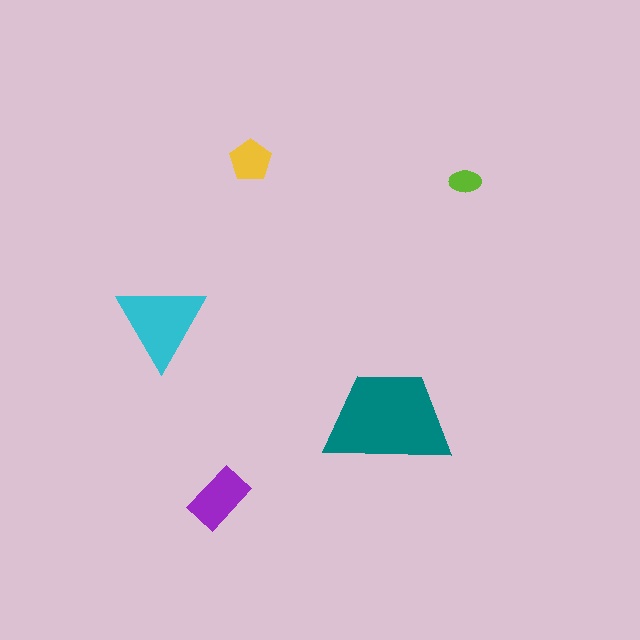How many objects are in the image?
There are 5 objects in the image.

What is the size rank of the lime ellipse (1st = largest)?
5th.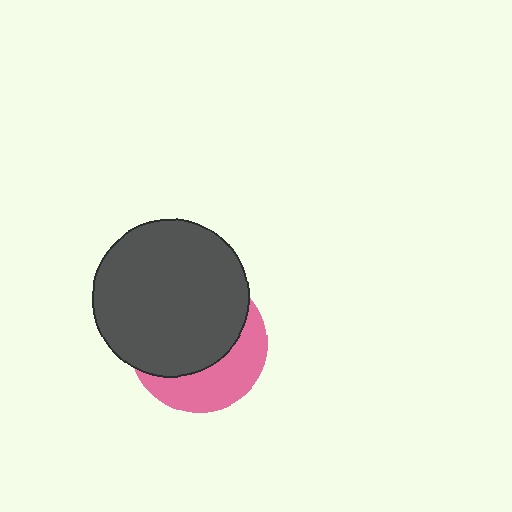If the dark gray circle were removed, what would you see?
You would see the complete pink circle.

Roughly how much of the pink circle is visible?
A small part of it is visible (roughly 37%).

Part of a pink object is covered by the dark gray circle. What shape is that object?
It is a circle.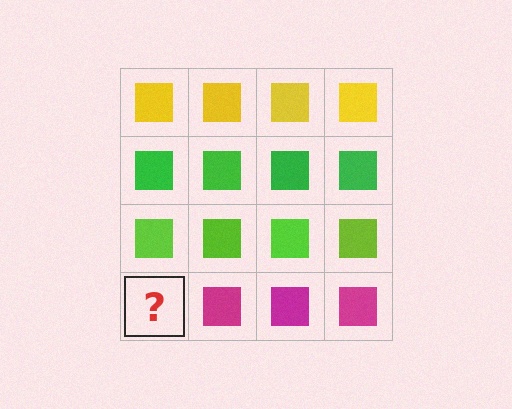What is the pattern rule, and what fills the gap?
The rule is that each row has a consistent color. The gap should be filled with a magenta square.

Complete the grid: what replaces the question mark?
The question mark should be replaced with a magenta square.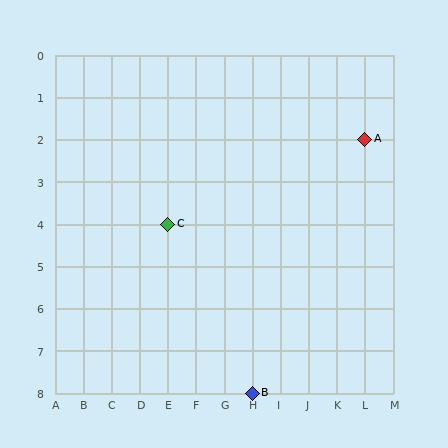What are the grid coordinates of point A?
Point A is at grid coordinates (L, 2).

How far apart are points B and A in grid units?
Points B and A are 4 columns and 6 rows apart (about 7.2 grid units diagonally).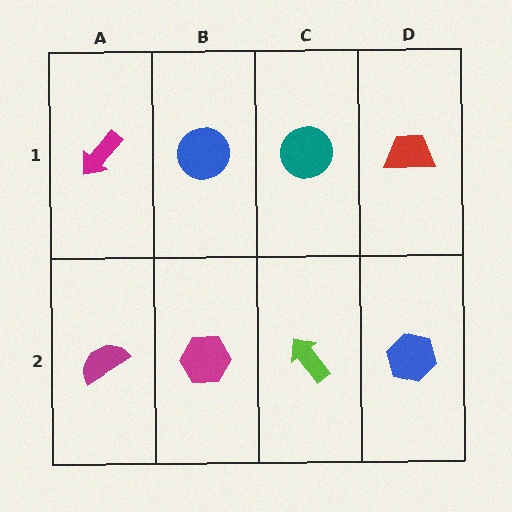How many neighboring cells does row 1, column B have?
3.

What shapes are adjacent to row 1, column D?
A blue hexagon (row 2, column D), a teal circle (row 1, column C).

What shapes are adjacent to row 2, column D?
A red trapezoid (row 1, column D), a lime arrow (row 2, column C).